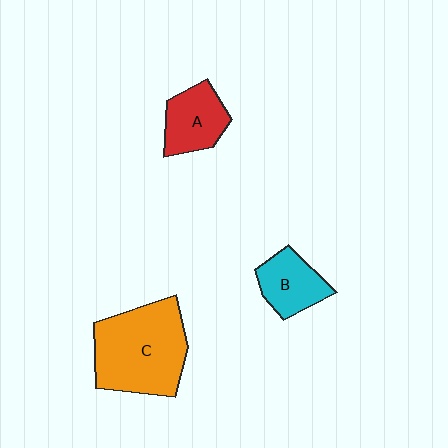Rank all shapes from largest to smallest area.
From largest to smallest: C (orange), A (red), B (cyan).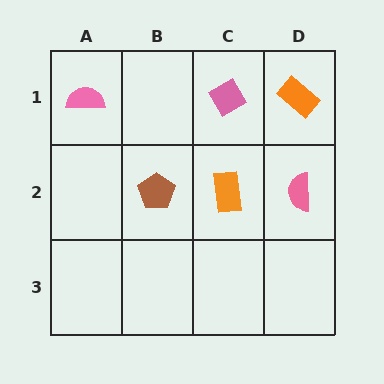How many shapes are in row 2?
3 shapes.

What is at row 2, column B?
A brown pentagon.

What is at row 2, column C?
An orange rectangle.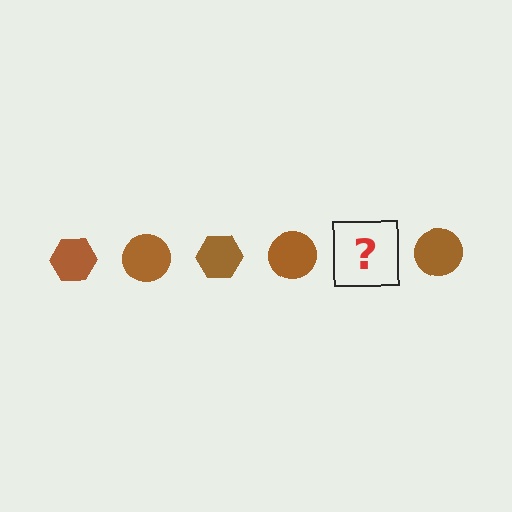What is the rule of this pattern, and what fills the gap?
The rule is that the pattern cycles through hexagon, circle shapes in brown. The gap should be filled with a brown hexagon.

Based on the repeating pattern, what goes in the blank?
The blank should be a brown hexagon.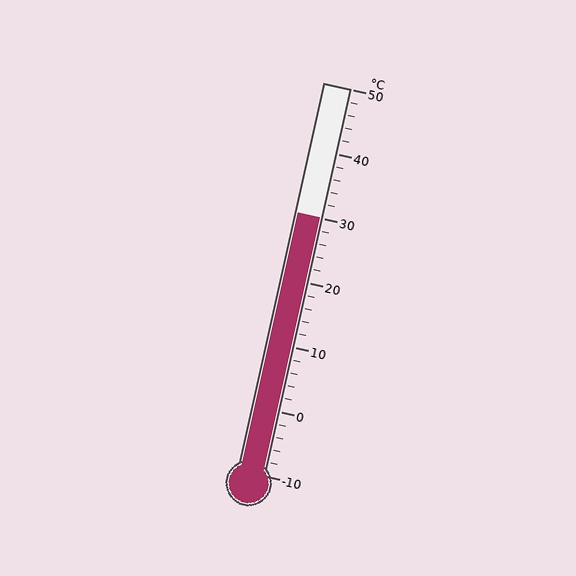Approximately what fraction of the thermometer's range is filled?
The thermometer is filled to approximately 65% of its range.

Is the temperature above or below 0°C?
The temperature is above 0°C.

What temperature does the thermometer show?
The thermometer shows approximately 30°C.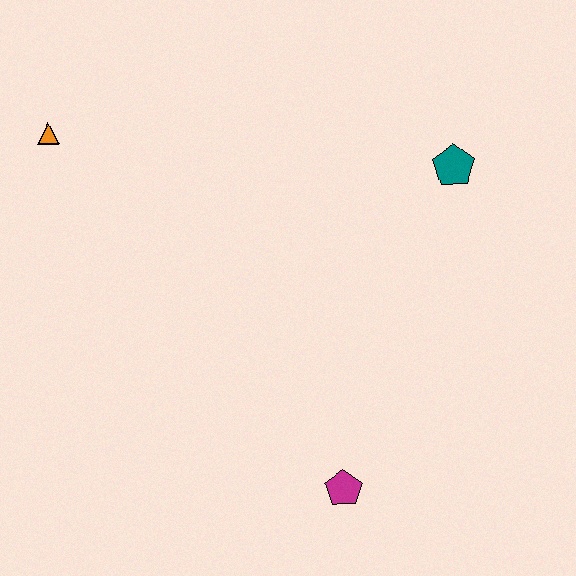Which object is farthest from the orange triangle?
The magenta pentagon is farthest from the orange triangle.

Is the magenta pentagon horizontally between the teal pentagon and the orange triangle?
Yes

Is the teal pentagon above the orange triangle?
No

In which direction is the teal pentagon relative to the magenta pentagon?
The teal pentagon is above the magenta pentagon.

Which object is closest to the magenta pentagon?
The teal pentagon is closest to the magenta pentagon.